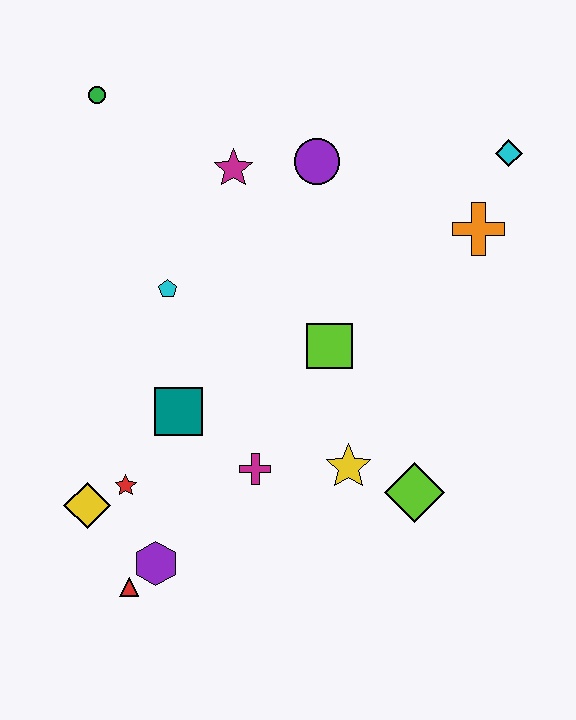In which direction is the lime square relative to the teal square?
The lime square is to the right of the teal square.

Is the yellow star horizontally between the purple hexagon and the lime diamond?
Yes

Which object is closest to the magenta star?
The purple circle is closest to the magenta star.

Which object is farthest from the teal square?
The cyan diamond is farthest from the teal square.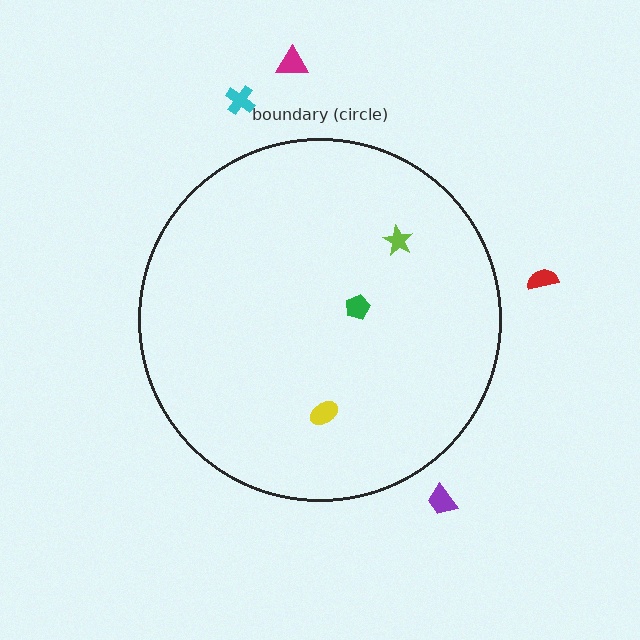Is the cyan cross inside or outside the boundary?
Outside.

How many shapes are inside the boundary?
3 inside, 4 outside.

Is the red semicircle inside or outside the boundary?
Outside.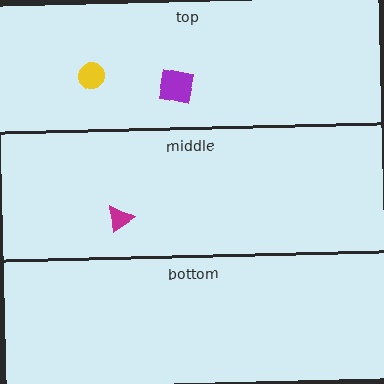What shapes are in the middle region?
The magenta triangle.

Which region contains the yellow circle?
The top region.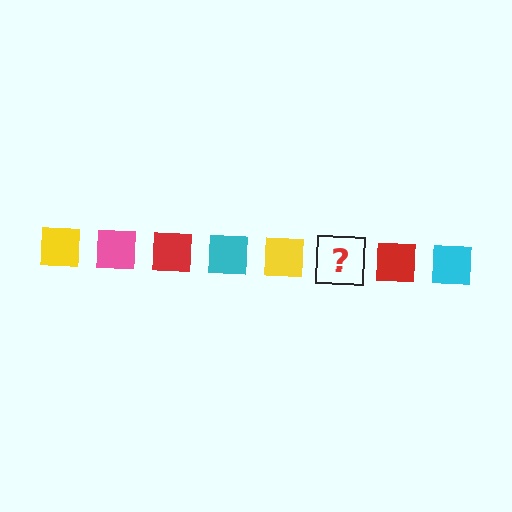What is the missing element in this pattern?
The missing element is a pink square.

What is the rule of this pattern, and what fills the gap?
The rule is that the pattern cycles through yellow, pink, red, cyan squares. The gap should be filled with a pink square.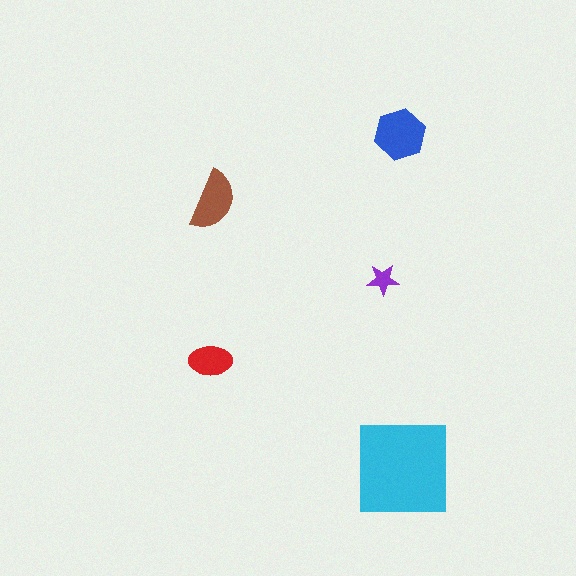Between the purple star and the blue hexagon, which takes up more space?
The blue hexagon.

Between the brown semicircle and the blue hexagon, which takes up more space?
The blue hexagon.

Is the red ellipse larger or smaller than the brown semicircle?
Smaller.